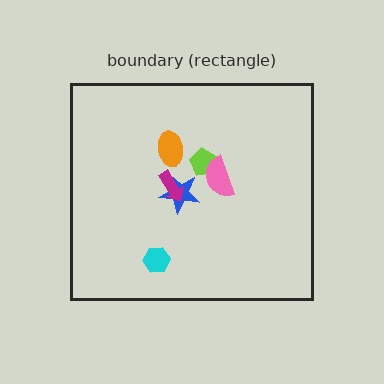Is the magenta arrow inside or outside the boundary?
Inside.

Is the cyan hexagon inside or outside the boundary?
Inside.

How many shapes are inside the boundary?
6 inside, 0 outside.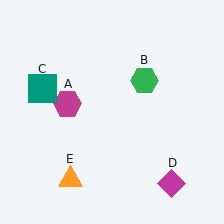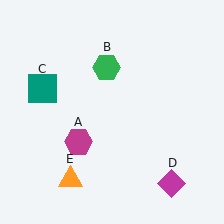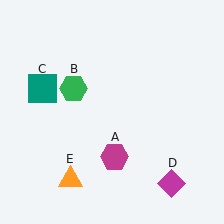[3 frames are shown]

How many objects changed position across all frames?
2 objects changed position: magenta hexagon (object A), green hexagon (object B).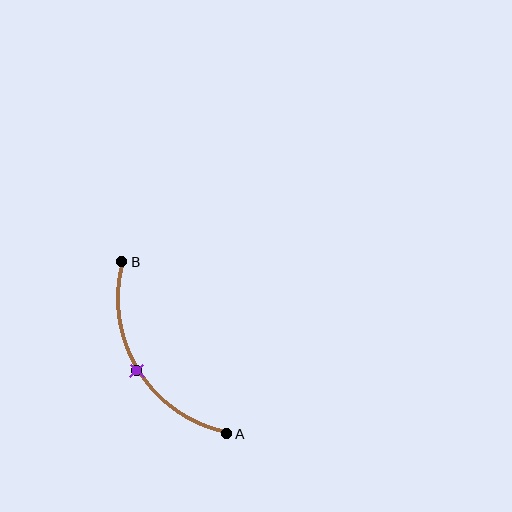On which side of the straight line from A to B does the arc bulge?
The arc bulges to the left of the straight line connecting A and B.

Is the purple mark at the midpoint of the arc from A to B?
Yes. The purple mark lies on the arc at equal arc-length from both A and B — it is the arc midpoint.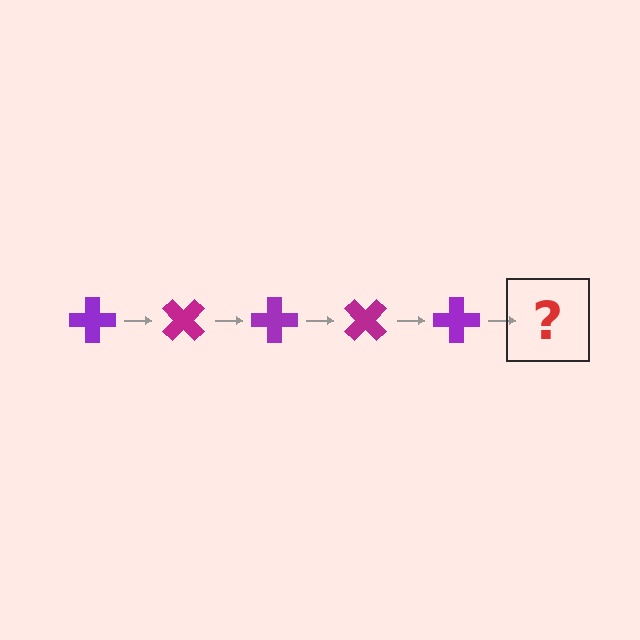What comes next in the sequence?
The next element should be a magenta cross, rotated 225 degrees from the start.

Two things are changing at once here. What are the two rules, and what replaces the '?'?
The two rules are that it rotates 45 degrees each step and the color cycles through purple and magenta. The '?' should be a magenta cross, rotated 225 degrees from the start.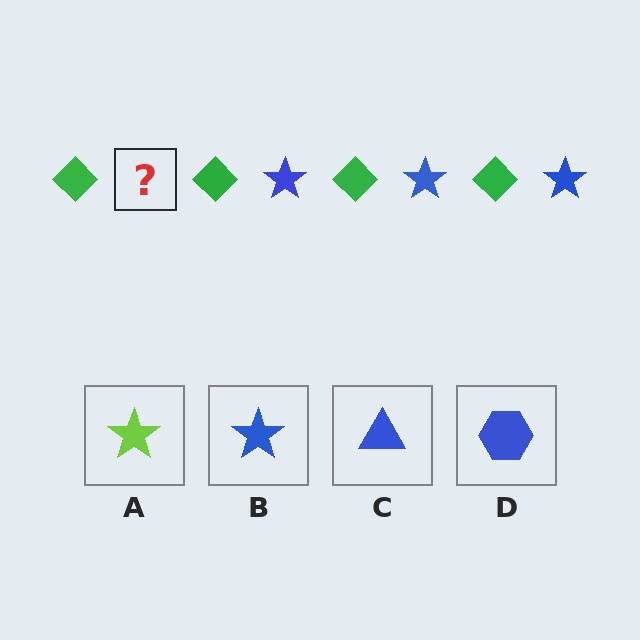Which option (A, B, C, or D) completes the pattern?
B.